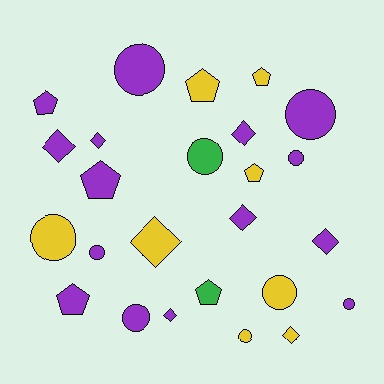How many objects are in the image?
There are 25 objects.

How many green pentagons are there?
There is 1 green pentagon.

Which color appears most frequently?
Purple, with 15 objects.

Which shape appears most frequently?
Circle, with 10 objects.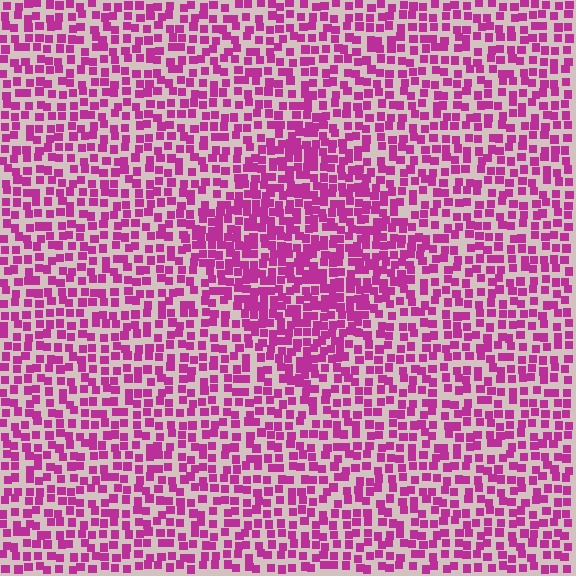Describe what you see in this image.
The image contains small magenta elements arranged at two different densities. A diamond-shaped region is visible where the elements are more densely packed than the surrounding area.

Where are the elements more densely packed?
The elements are more densely packed inside the diamond boundary.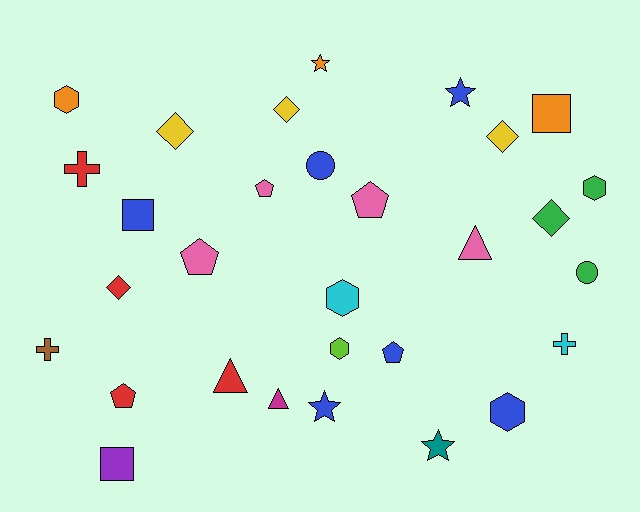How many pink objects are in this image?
There are 4 pink objects.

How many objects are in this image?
There are 30 objects.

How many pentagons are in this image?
There are 5 pentagons.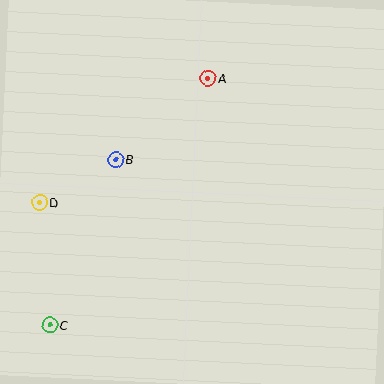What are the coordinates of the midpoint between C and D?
The midpoint between C and D is at (45, 264).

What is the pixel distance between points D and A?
The distance between D and A is 209 pixels.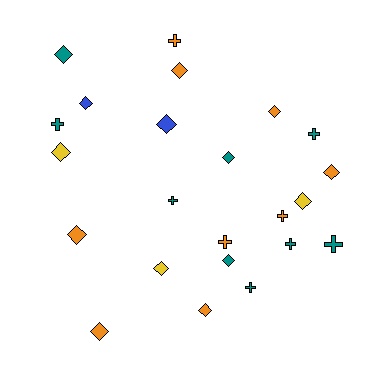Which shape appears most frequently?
Diamond, with 14 objects.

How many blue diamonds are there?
There are 2 blue diamonds.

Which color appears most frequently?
Teal, with 9 objects.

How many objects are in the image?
There are 23 objects.